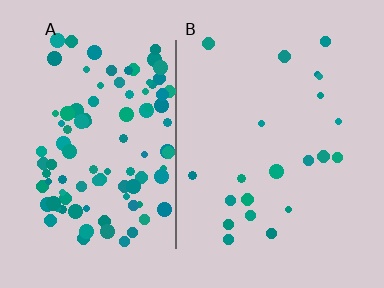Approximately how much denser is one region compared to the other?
Approximately 4.7× — region A over region B.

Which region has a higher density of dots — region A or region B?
A (the left).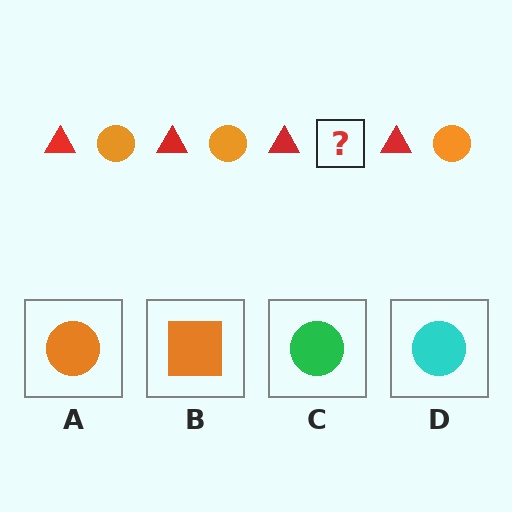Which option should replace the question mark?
Option A.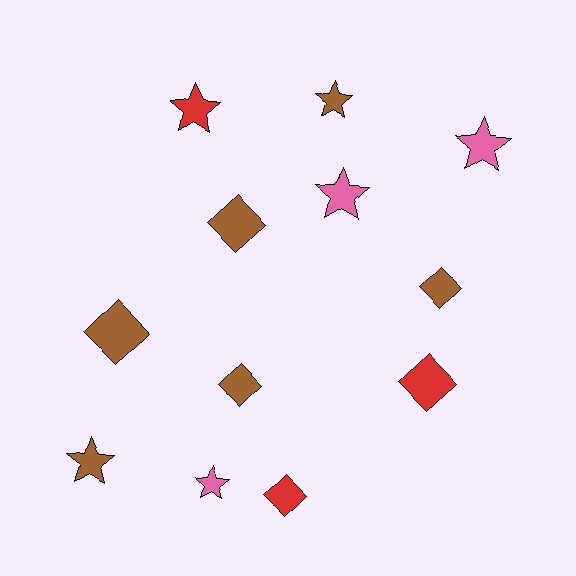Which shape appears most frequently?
Diamond, with 6 objects.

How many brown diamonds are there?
There are 4 brown diamonds.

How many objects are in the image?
There are 12 objects.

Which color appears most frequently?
Brown, with 6 objects.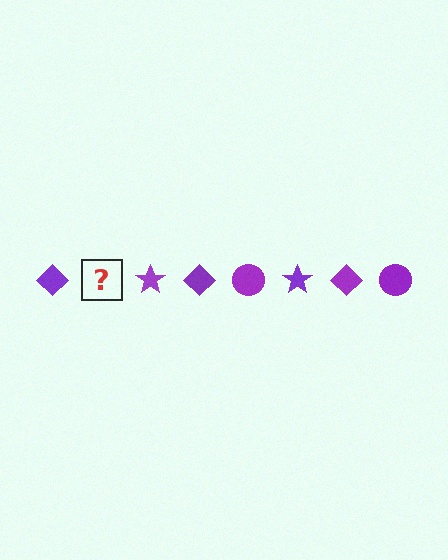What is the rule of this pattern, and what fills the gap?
The rule is that the pattern cycles through diamond, circle, star shapes in purple. The gap should be filled with a purple circle.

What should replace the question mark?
The question mark should be replaced with a purple circle.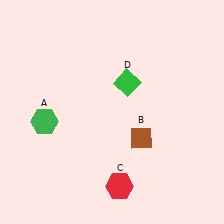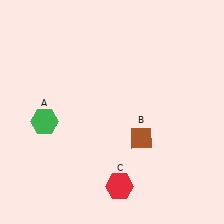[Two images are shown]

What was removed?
The green diamond (D) was removed in Image 2.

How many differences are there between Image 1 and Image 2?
There is 1 difference between the two images.